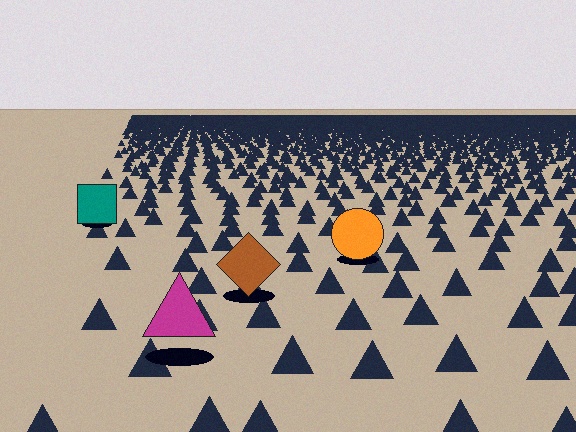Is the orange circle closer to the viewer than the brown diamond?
No. The brown diamond is closer — you can tell from the texture gradient: the ground texture is coarser near it.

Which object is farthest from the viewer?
The teal square is farthest from the viewer. It appears smaller and the ground texture around it is denser.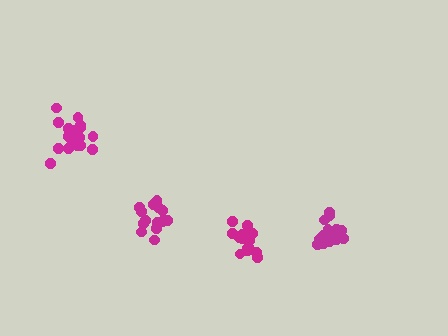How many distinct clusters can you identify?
There are 4 distinct clusters.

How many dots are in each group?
Group 1: 15 dots, Group 2: 17 dots, Group 3: 16 dots, Group 4: 20 dots (68 total).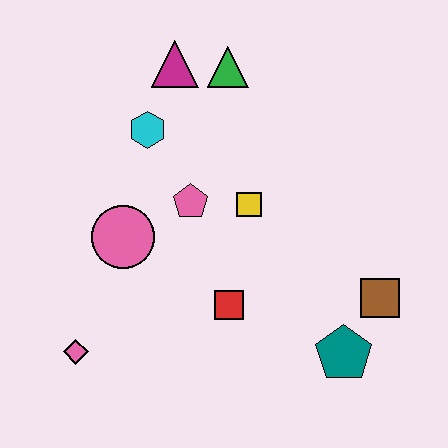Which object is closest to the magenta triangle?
The green triangle is closest to the magenta triangle.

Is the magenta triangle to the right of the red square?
No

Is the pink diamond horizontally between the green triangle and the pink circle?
No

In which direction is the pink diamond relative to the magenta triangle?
The pink diamond is below the magenta triangle.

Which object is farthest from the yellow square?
The pink diamond is farthest from the yellow square.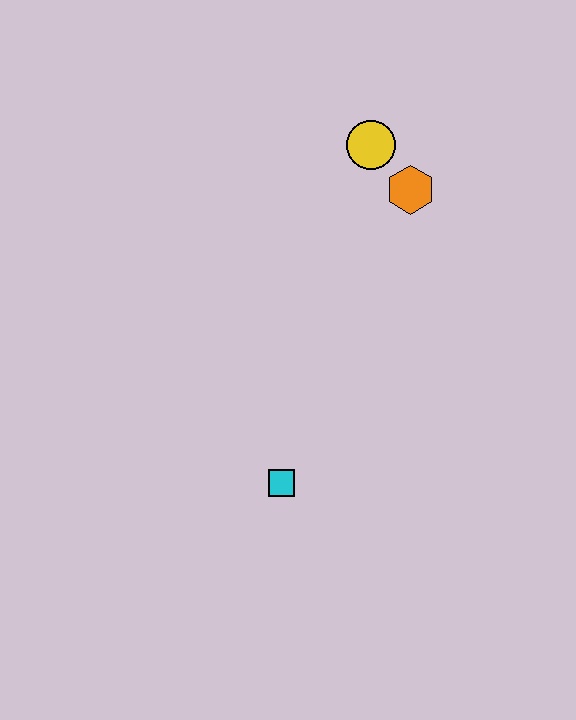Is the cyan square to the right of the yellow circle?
No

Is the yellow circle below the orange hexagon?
No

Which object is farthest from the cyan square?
The yellow circle is farthest from the cyan square.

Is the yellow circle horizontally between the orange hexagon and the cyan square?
Yes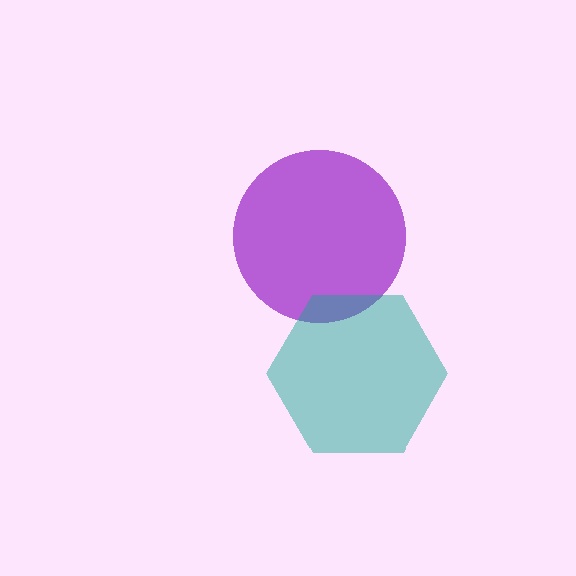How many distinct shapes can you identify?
There are 2 distinct shapes: a purple circle, a teal hexagon.